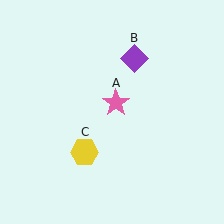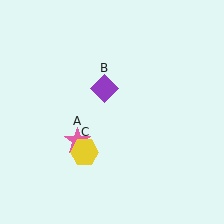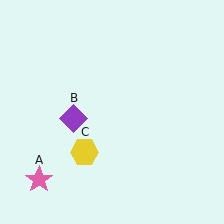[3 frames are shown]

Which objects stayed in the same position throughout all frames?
Yellow hexagon (object C) remained stationary.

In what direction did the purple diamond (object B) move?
The purple diamond (object B) moved down and to the left.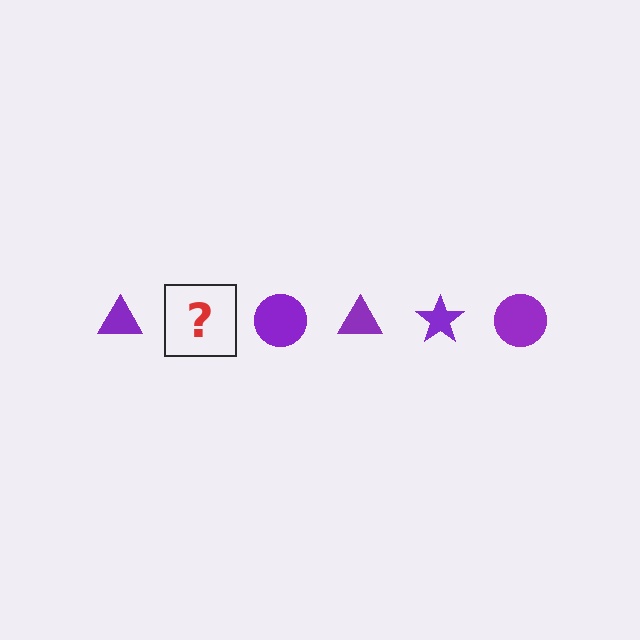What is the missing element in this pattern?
The missing element is a purple star.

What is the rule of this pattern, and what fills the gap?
The rule is that the pattern cycles through triangle, star, circle shapes in purple. The gap should be filled with a purple star.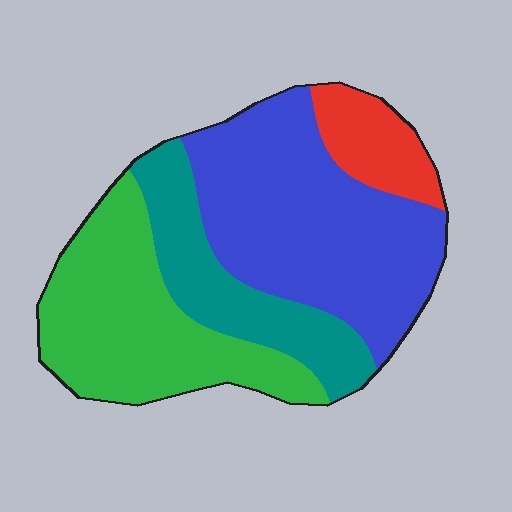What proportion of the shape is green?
Green covers around 30% of the shape.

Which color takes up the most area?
Blue, at roughly 40%.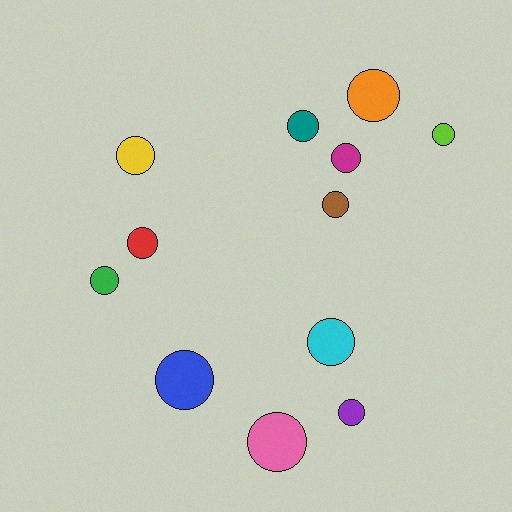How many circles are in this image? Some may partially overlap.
There are 12 circles.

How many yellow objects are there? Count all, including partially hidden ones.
There is 1 yellow object.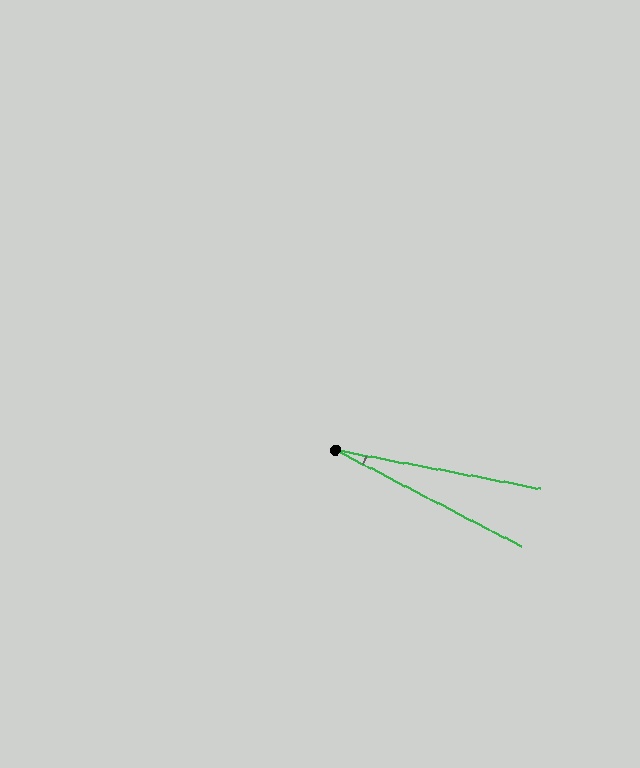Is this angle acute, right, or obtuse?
It is acute.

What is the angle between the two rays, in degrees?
Approximately 17 degrees.